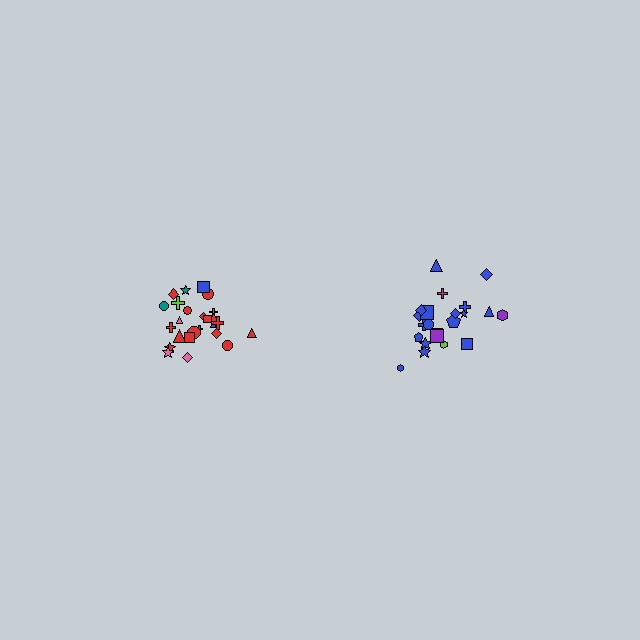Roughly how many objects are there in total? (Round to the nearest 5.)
Roughly 45 objects in total.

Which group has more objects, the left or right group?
The left group.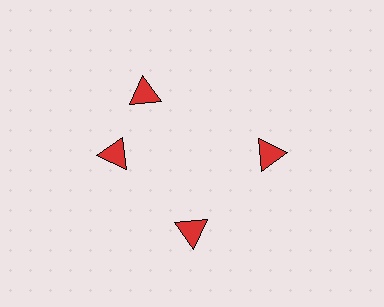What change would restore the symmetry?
The symmetry would be restored by rotating it back into even spacing with its neighbors so that all 4 triangles sit at equal angles and equal distance from the center.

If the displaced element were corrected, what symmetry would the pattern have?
It would have 4-fold rotational symmetry — the pattern would map onto itself every 90 degrees.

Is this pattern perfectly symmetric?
No. The 4 red triangles are arranged in a ring, but one element near the 12 o'clock position is rotated out of alignment along the ring, breaking the 4-fold rotational symmetry.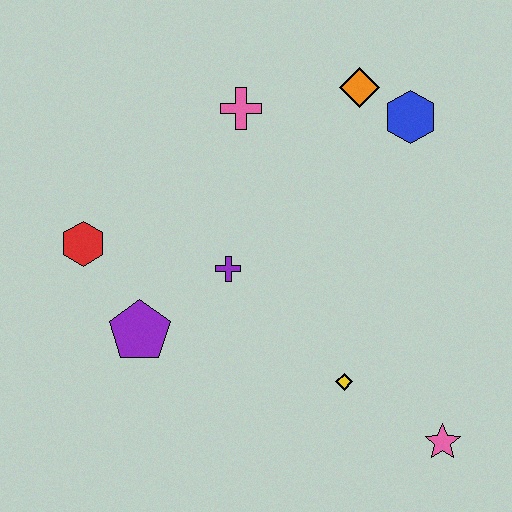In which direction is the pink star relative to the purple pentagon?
The pink star is to the right of the purple pentagon.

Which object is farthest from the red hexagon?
The pink star is farthest from the red hexagon.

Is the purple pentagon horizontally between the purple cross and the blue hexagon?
No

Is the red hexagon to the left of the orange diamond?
Yes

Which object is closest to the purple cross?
The purple pentagon is closest to the purple cross.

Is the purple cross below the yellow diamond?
No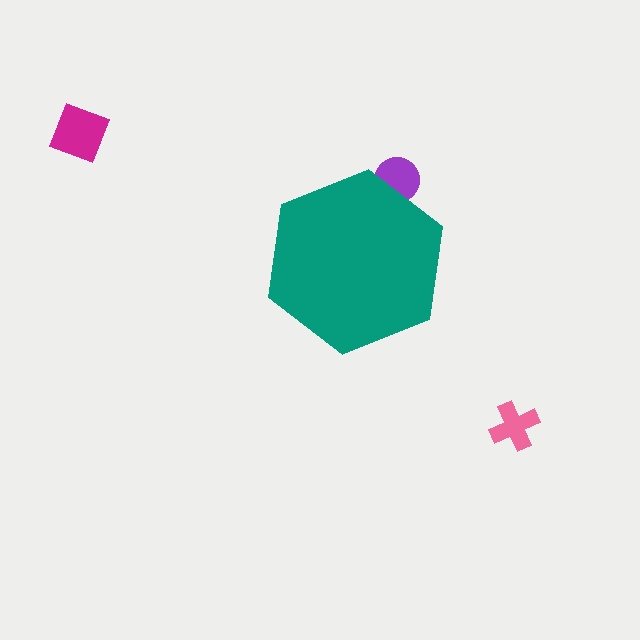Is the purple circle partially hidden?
Yes, the purple circle is partially hidden behind the teal hexagon.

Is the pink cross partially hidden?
No, the pink cross is fully visible.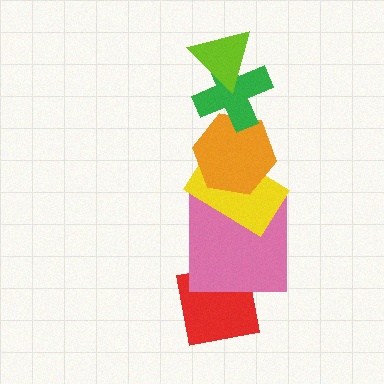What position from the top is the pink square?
The pink square is 5th from the top.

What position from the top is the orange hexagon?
The orange hexagon is 3rd from the top.